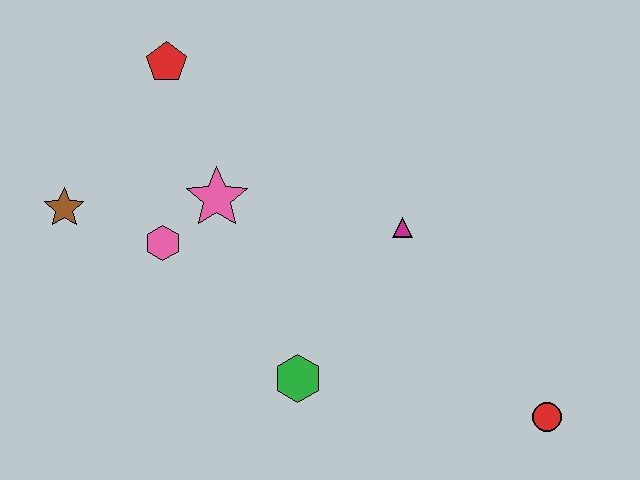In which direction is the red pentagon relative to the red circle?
The red pentagon is to the left of the red circle.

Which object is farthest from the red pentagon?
The red circle is farthest from the red pentagon.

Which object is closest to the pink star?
The pink hexagon is closest to the pink star.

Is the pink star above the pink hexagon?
Yes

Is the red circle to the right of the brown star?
Yes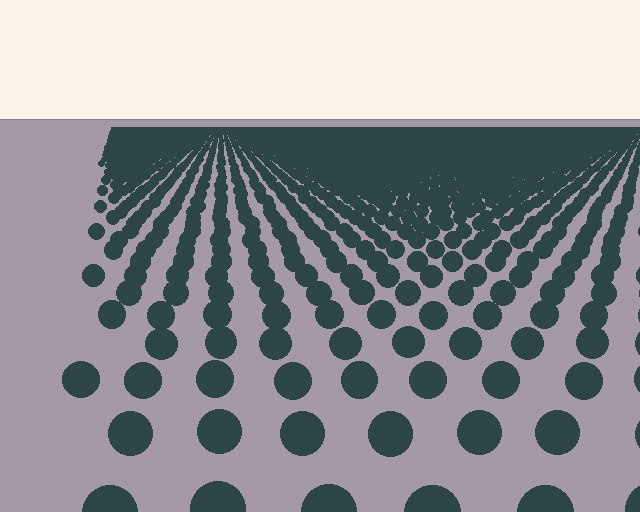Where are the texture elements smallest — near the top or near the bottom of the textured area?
Near the top.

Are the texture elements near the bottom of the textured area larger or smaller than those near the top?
Larger. Near the bottom, elements are closer to the viewer and appear at a bigger on-screen size.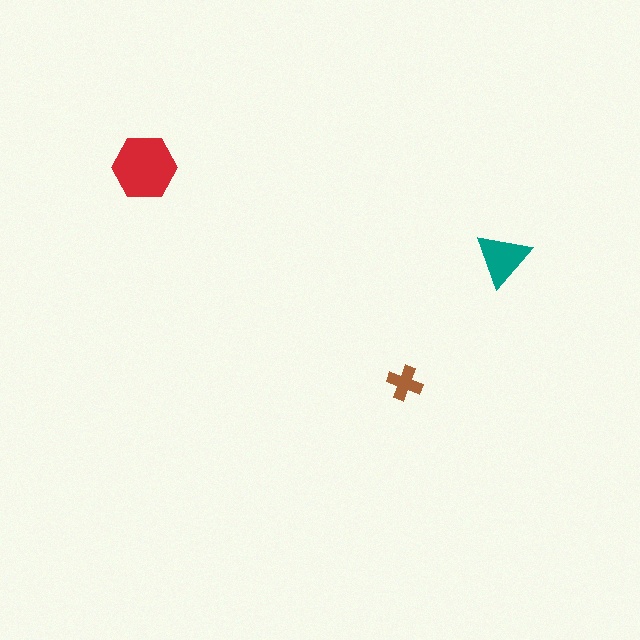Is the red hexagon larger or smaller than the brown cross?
Larger.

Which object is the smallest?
The brown cross.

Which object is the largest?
The red hexagon.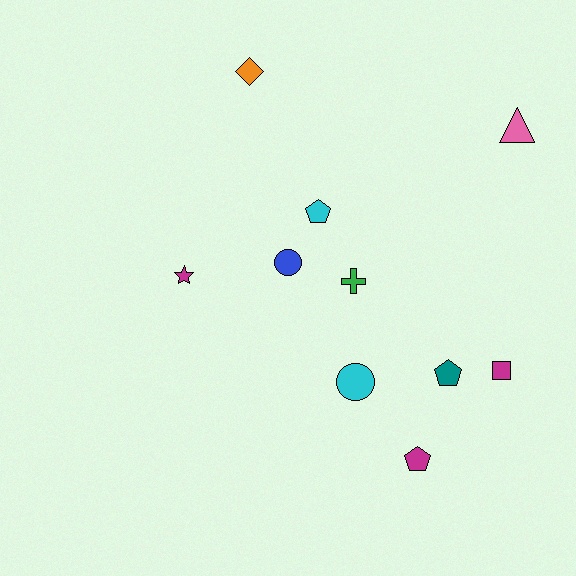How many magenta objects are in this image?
There are 3 magenta objects.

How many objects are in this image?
There are 10 objects.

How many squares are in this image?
There is 1 square.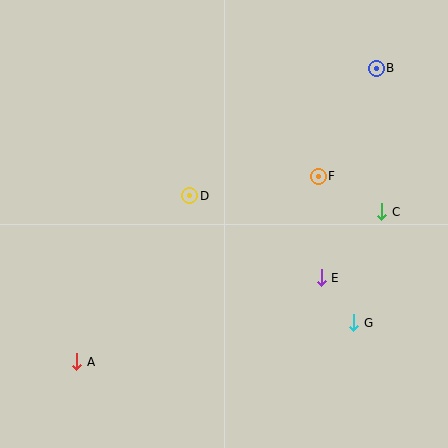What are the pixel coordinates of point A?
Point A is at (77, 362).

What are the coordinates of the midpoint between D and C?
The midpoint between D and C is at (286, 204).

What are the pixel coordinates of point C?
Point C is at (382, 212).